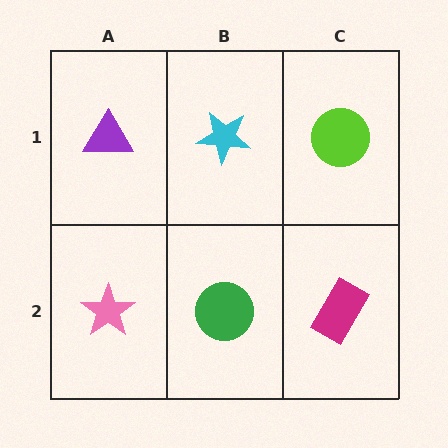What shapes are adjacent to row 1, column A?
A pink star (row 2, column A), a cyan star (row 1, column B).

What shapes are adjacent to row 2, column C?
A lime circle (row 1, column C), a green circle (row 2, column B).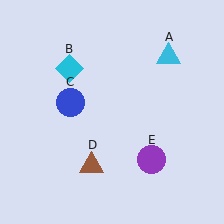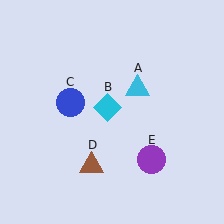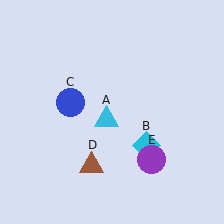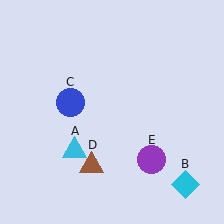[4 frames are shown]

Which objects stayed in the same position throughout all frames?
Blue circle (object C) and brown triangle (object D) and purple circle (object E) remained stationary.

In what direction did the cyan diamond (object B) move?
The cyan diamond (object B) moved down and to the right.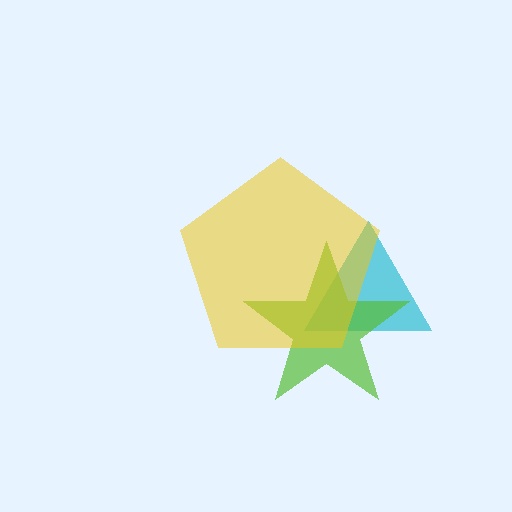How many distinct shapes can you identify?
There are 3 distinct shapes: a cyan triangle, a lime star, a yellow pentagon.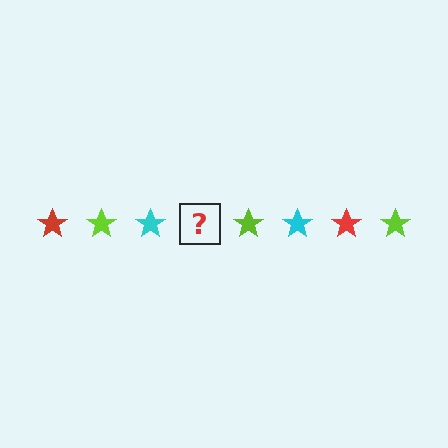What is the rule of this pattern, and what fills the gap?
The rule is that the pattern cycles through red, lime, cyan stars. The gap should be filled with a red star.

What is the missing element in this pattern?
The missing element is a red star.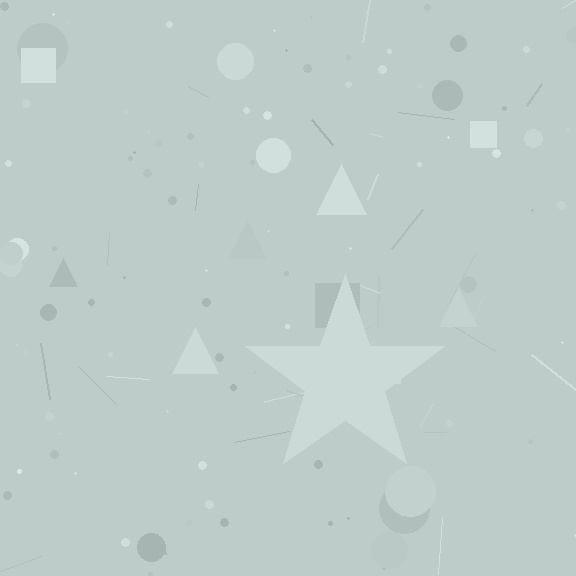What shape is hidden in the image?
A star is hidden in the image.